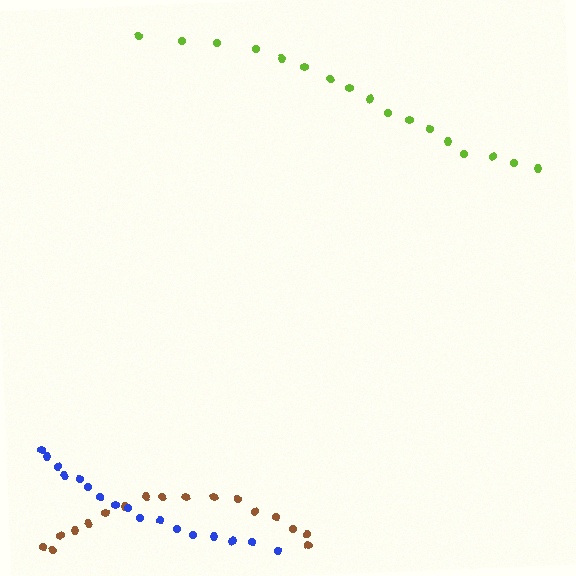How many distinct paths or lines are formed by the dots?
There are 3 distinct paths.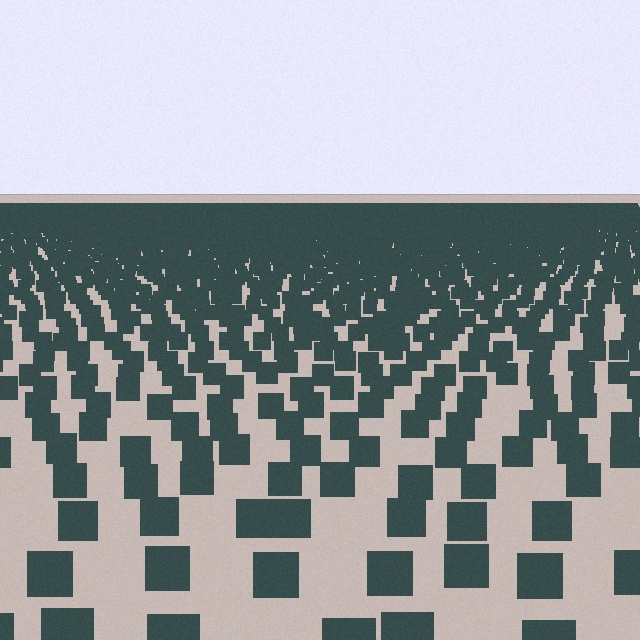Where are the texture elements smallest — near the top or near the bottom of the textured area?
Near the top.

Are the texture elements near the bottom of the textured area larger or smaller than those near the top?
Larger. Near the bottom, elements are closer to the viewer and appear at a bigger on-screen size.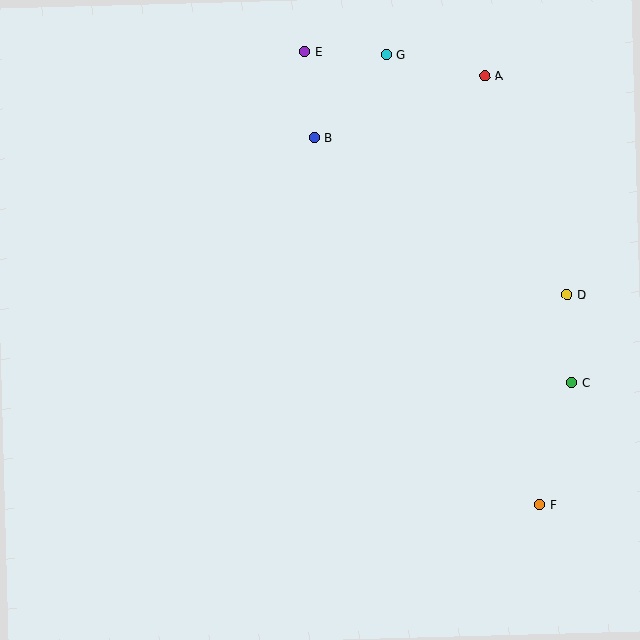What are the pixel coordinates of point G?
Point G is at (386, 55).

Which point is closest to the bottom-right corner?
Point F is closest to the bottom-right corner.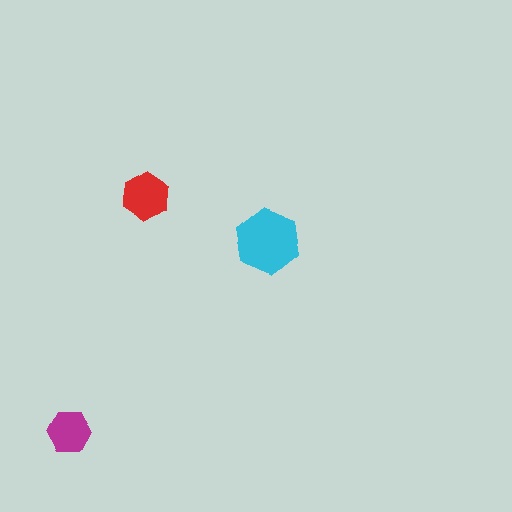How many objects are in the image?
There are 3 objects in the image.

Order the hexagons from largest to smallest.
the cyan one, the red one, the magenta one.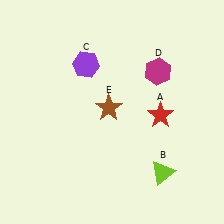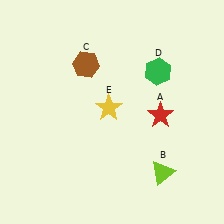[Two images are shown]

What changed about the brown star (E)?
In Image 1, E is brown. In Image 2, it changed to yellow.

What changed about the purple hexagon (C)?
In Image 1, C is purple. In Image 2, it changed to brown.